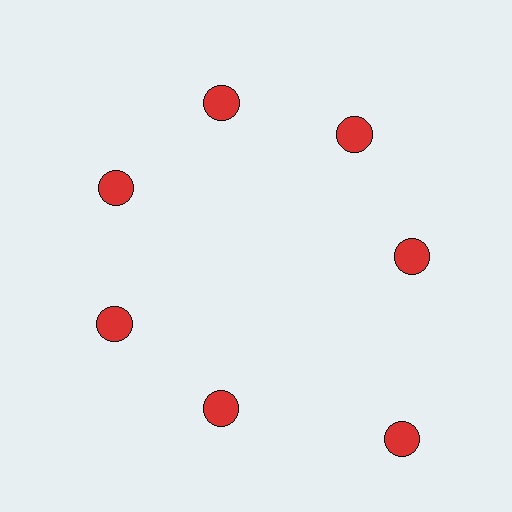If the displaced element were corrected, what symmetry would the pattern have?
It would have 7-fold rotational symmetry — the pattern would map onto itself every 51 degrees.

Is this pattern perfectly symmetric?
No. The 7 red circles are arranged in a ring, but one element near the 5 o'clock position is pushed outward from the center, breaking the 7-fold rotational symmetry.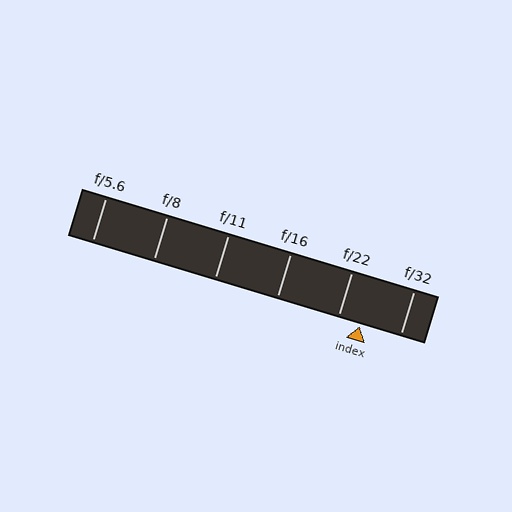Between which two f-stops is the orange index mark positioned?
The index mark is between f/22 and f/32.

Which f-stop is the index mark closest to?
The index mark is closest to f/22.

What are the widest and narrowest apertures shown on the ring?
The widest aperture shown is f/5.6 and the narrowest is f/32.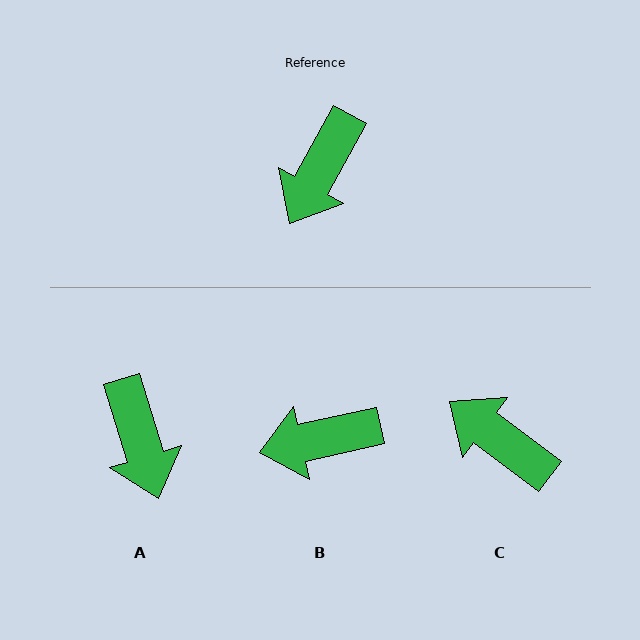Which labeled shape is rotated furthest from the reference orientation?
C, about 98 degrees away.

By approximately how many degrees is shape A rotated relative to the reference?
Approximately 46 degrees counter-clockwise.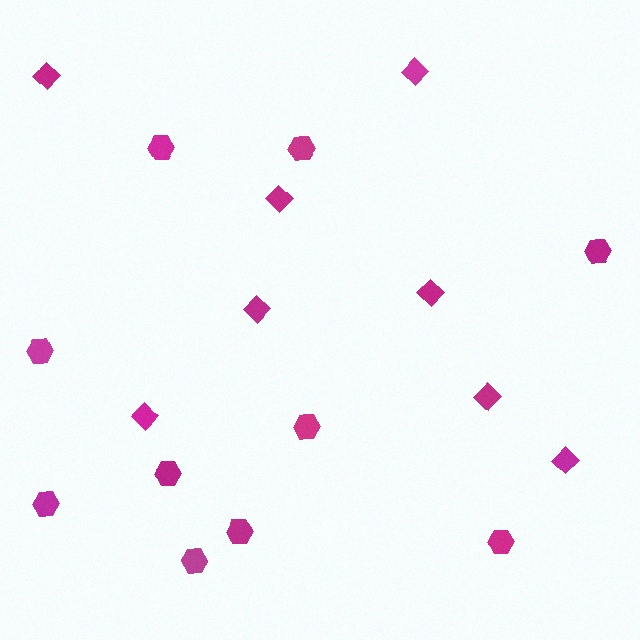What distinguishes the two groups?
There are 2 groups: one group of hexagons (10) and one group of diamonds (8).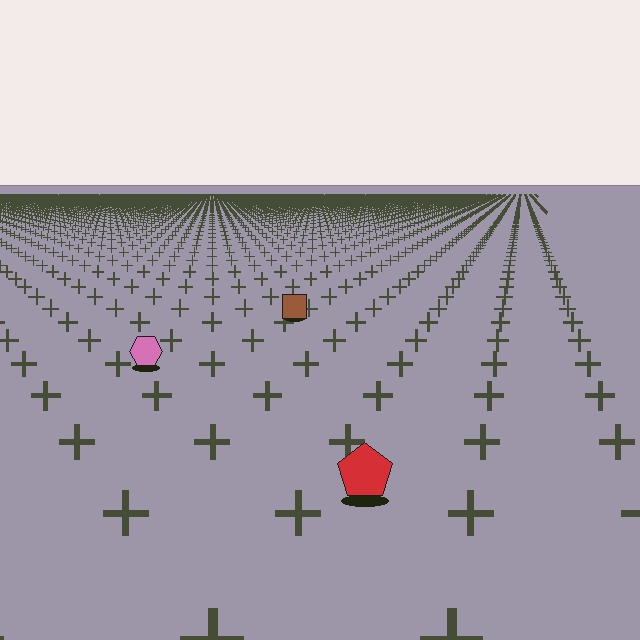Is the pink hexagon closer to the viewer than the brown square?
Yes. The pink hexagon is closer — you can tell from the texture gradient: the ground texture is coarser near it.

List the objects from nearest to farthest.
From nearest to farthest: the red pentagon, the pink hexagon, the brown square.